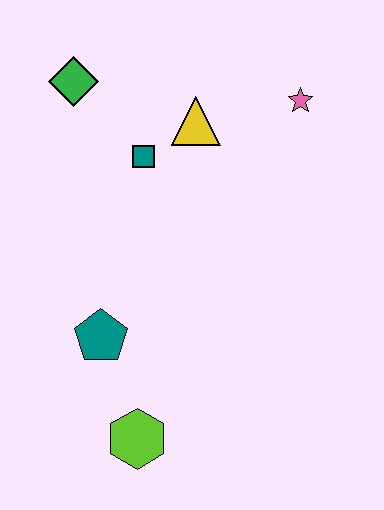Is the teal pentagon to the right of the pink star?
No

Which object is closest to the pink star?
The yellow triangle is closest to the pink star.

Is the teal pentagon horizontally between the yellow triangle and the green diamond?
Yes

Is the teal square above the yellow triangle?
No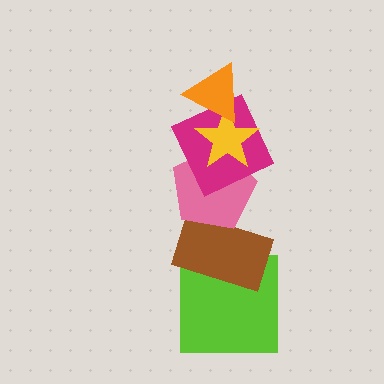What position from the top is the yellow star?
The yellow star is 2nd from the top.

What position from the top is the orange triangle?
The orange triangle is 1st from the top.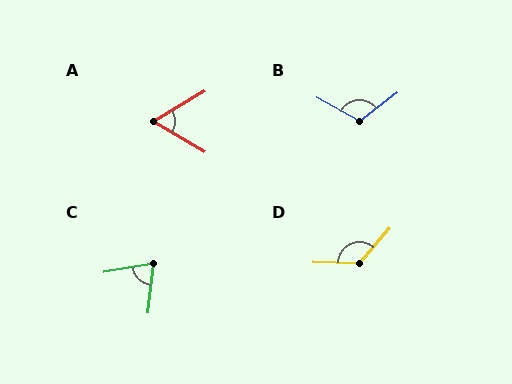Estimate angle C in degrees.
Approximately 74 degrees.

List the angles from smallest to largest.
A (61°), C (74°), B (114°), D (129°).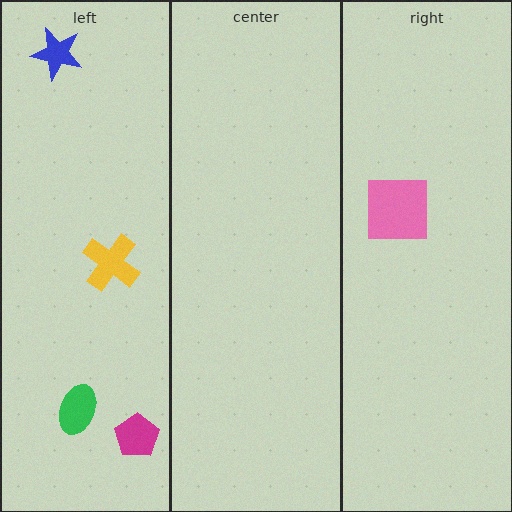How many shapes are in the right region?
1.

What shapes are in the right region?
The pink square.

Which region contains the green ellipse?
The left region.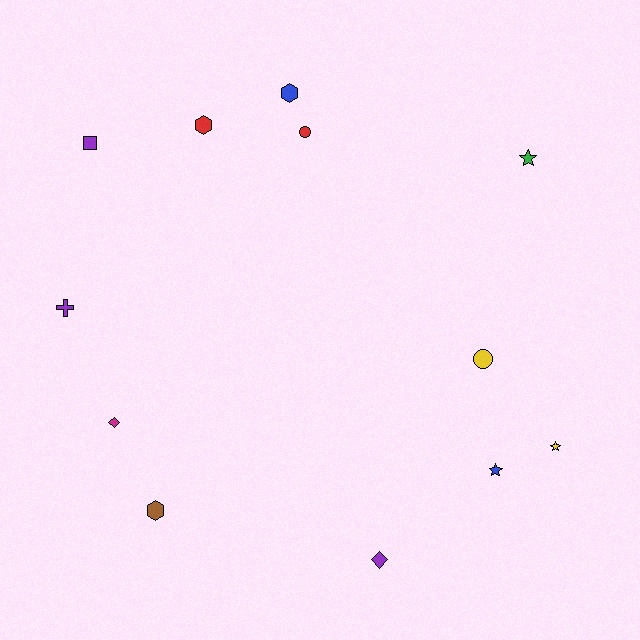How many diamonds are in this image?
There are 2 diamonds.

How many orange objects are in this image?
There are no orange objects.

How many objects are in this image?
There are 12 objects.